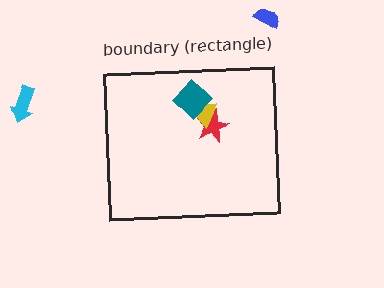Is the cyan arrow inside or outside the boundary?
Outside.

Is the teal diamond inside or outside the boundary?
Inside.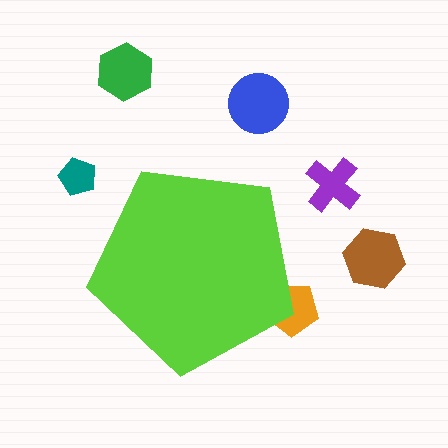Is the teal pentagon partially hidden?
No, the teal pentagon is fully visible.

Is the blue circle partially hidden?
No, the blue circle is fully visible.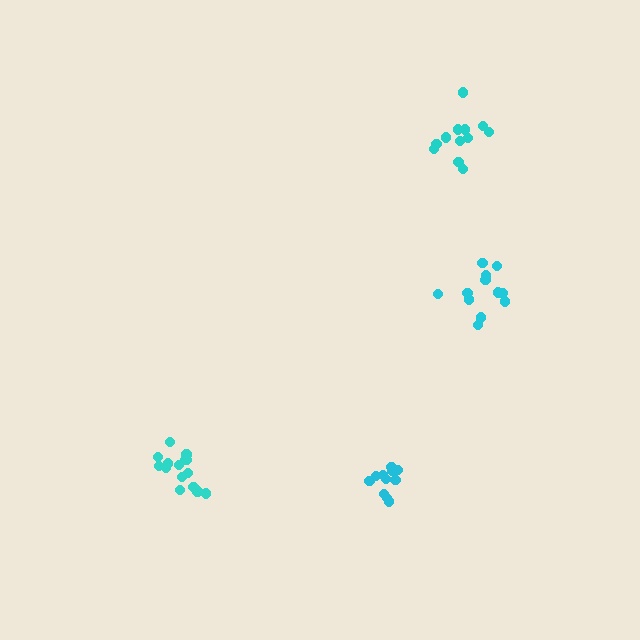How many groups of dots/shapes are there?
There are 4 groups.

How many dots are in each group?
Group 1: 15 dots, Group 2: 12 dots, Group 3: 11 dots, Group 4: 12 dots (50 total).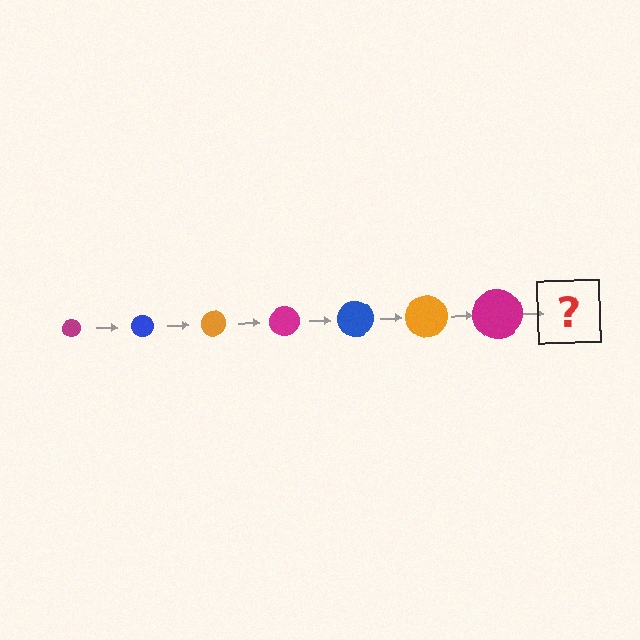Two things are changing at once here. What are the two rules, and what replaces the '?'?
The two rules are that the circle grows larger each step and the color cycles through magenta, blue, and orange. The '?' should be a blue circle, larger than the previous one.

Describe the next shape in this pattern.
It should be a blue circle, larger than the previous one.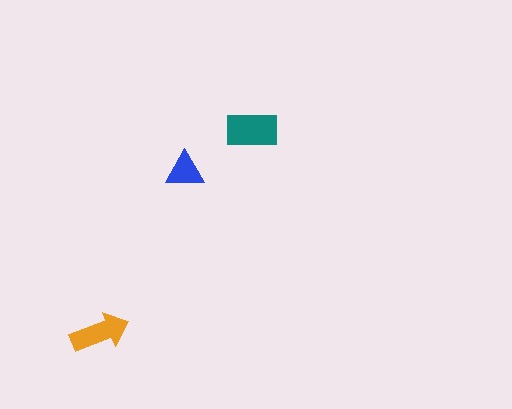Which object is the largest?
The teal rectangle.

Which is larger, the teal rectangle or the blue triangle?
The teal rectangle.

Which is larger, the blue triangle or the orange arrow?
The orange arrow.